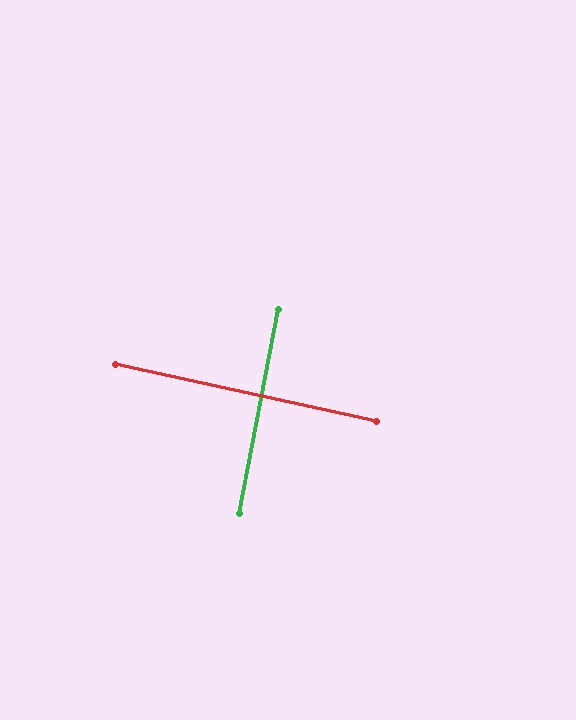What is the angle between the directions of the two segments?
Approximately 89 degrees.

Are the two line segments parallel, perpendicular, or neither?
Perpendicular — they meet at approximately 89°.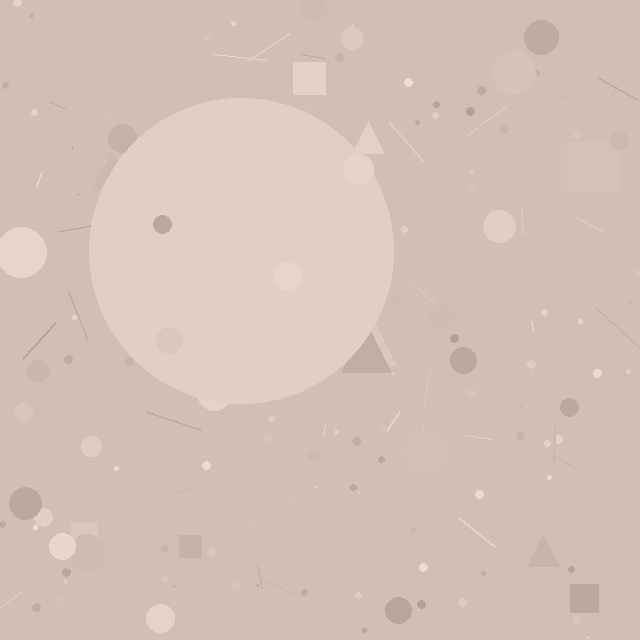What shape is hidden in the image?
A circle is hidden in the image.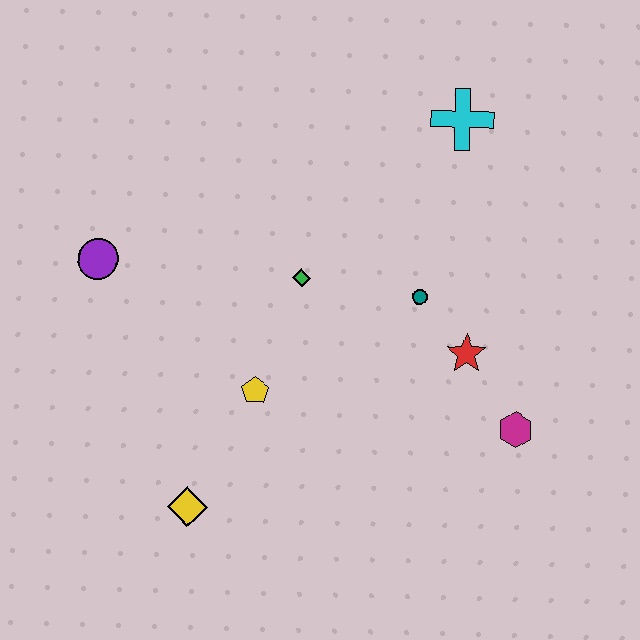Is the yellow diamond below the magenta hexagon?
Yes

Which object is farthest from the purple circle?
The magenta hexagon is farthest from the purple circle.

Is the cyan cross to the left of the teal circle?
No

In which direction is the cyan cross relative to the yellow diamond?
The cyan cross is above the yellow diamond.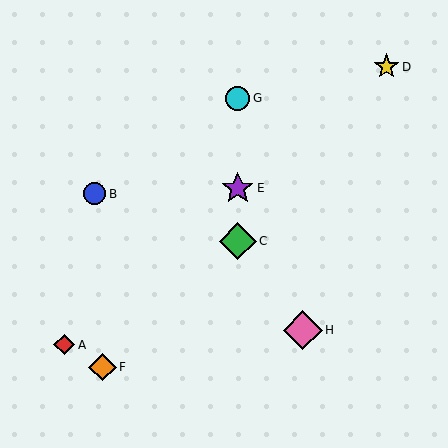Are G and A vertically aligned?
No, G is at x≈238 and A is at x≈64.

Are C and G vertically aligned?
Yes, both are at x≈238.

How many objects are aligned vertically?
3 objects (C, E, G) are aligned vertically.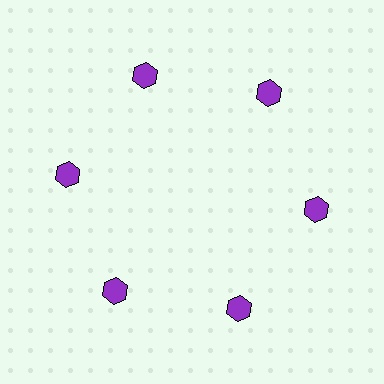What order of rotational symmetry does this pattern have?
This pattern has 6-fold rotational symmetry.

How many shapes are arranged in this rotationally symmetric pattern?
There are 6 shapes, arranged in 6 groups of 1.